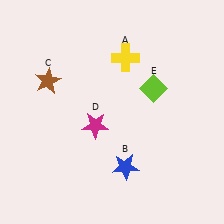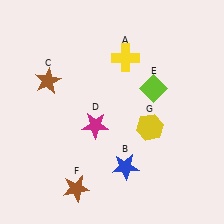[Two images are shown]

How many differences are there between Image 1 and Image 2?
There are 2 differences between the two images.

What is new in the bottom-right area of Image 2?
A yellow hexagon (G) was added in the bottom-right area of Image 2.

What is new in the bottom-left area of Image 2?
A brown star (F) was added in the bottom-left area of Image 2.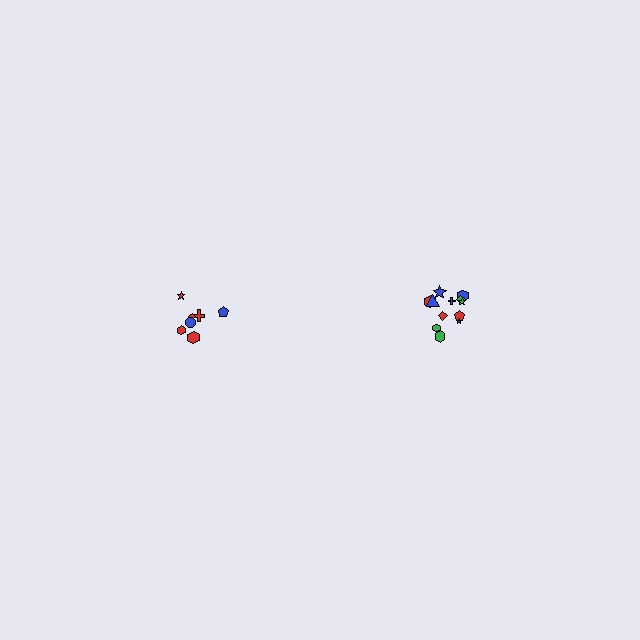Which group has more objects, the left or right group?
The right group.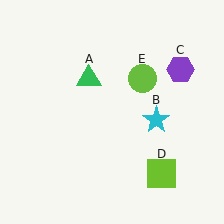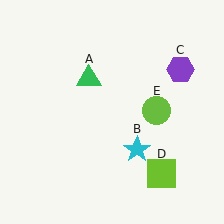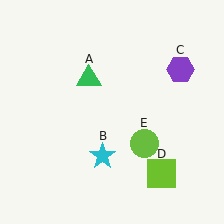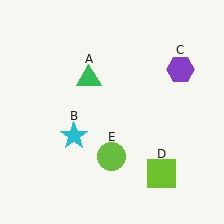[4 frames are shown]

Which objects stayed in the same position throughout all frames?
Green triangle (object A) and purple hexagon (object C) and lime square (object D) remained stationary.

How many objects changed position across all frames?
2 objects changed position: cyan star (object B), lime circle (object E).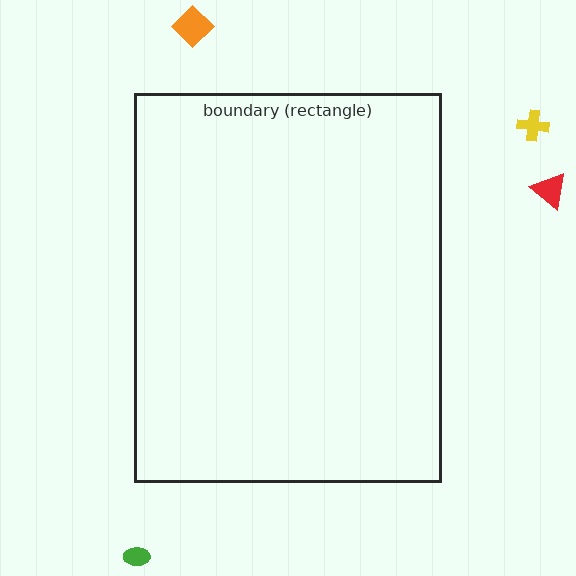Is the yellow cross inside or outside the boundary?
Outside.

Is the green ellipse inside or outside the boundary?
Outside.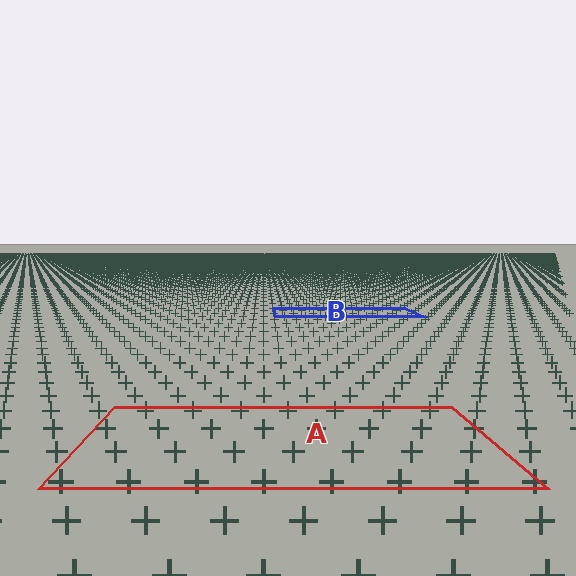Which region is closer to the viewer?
Region A is closer. The texture elements there are larger and more spread out.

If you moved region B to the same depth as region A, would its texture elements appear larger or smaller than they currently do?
They would appear larger. At a closer depth, the same texture elements are projected at a bigger on-screen size.